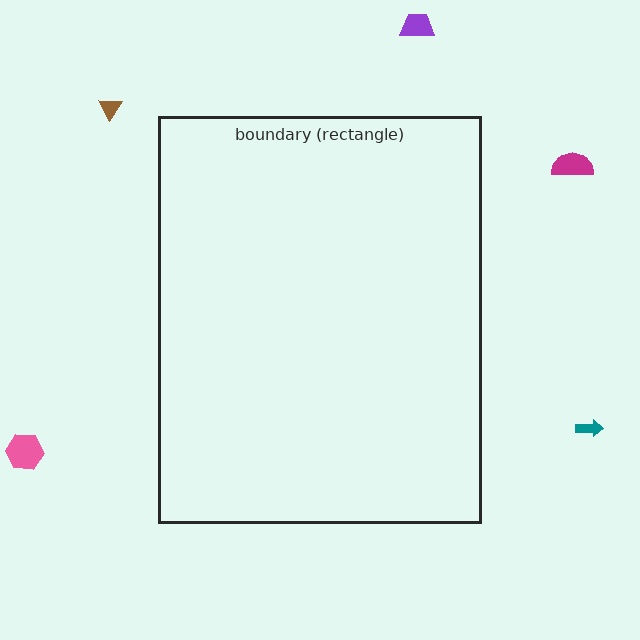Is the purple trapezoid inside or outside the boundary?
Outside.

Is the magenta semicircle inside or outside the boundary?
Outside.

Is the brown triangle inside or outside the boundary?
Outside.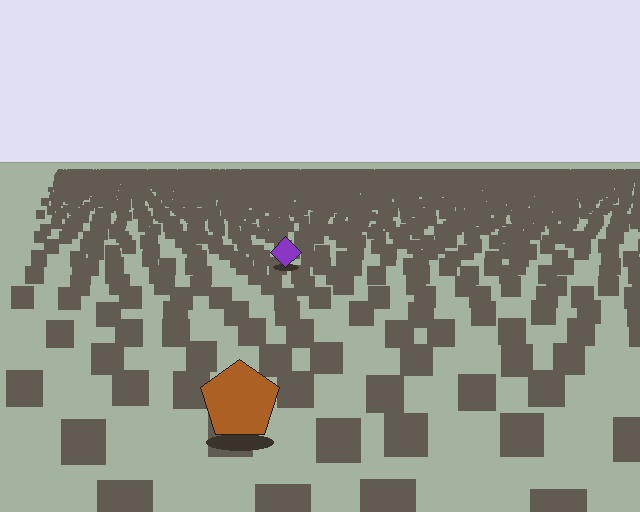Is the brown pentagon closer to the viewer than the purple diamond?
Yes. The brown pentagon is closer — you can tell from the texture gradient: the ground texture is coarser near it.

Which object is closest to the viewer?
The brown pentagon is closest. The texture marks near it are larger and more spread out.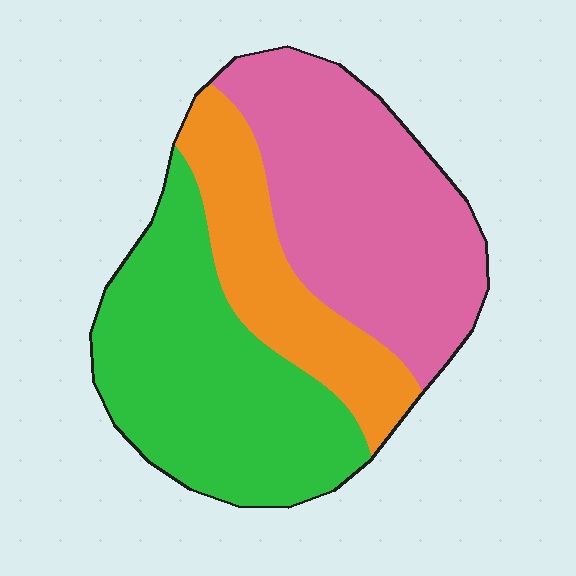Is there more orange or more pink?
Pink.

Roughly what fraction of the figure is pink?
Pink takes up about two fifths (2/5) of the figure.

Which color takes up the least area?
Orange, at roughly 20%.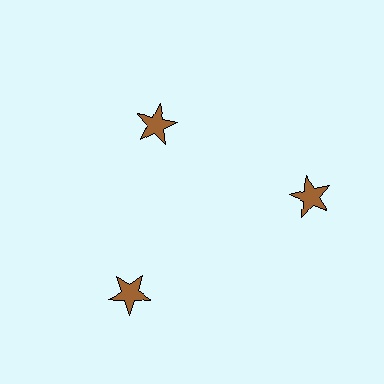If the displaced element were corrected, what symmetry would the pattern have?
It would have 3-fold rotational symmetry — the pattern would map onto itself every 120 degrees.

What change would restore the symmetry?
The symmetry would be restored by moving it outward, back onto the ring so that all 3 stars sit at equal angles and equal distance from the center.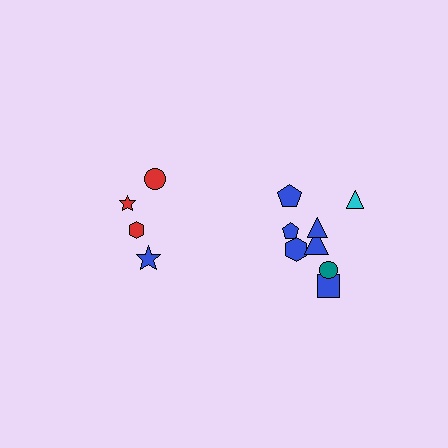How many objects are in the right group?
There are 8 objects.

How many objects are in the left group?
There are 4 objects.